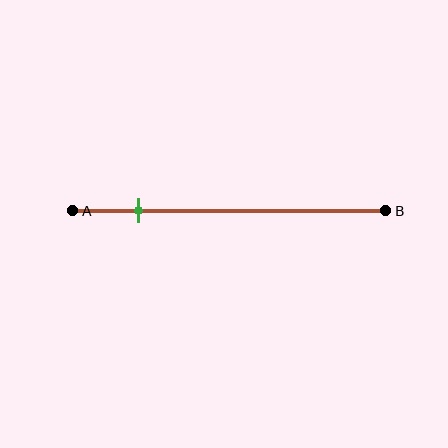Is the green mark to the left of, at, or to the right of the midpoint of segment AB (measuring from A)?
The green mark is to the left of the midpoint of segment AB.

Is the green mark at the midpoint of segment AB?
No, the mark is at about 20% from A, not at the 50% midpoint.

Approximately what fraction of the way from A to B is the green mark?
The green mark is approximately 20% of the way from A to B.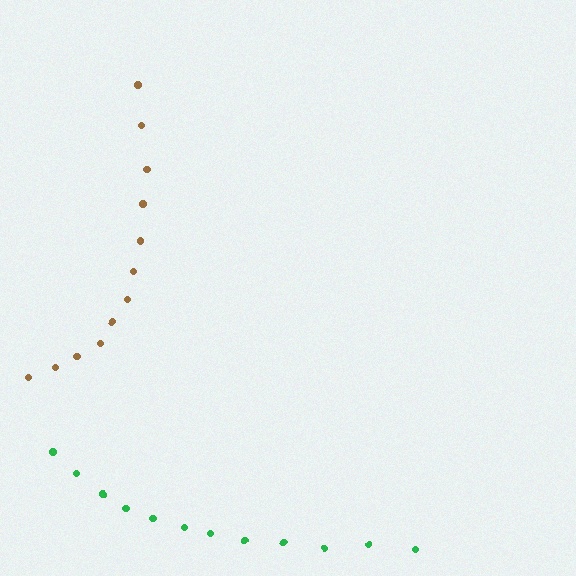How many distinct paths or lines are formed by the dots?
There are 2 distinct paths.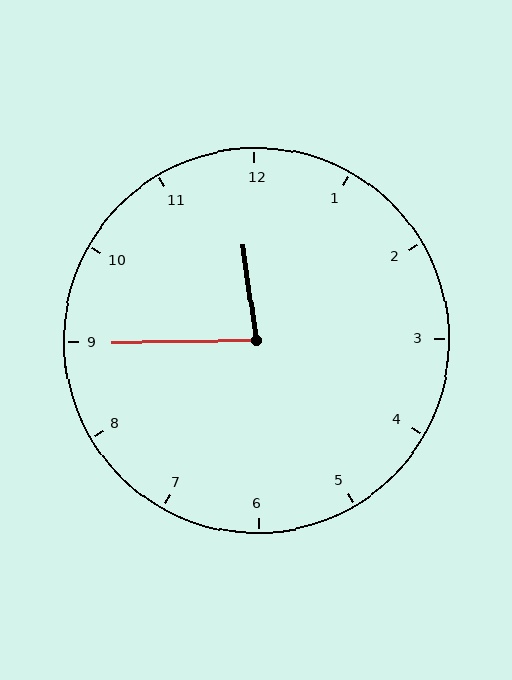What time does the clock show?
11:45.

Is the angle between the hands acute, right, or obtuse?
It is acute.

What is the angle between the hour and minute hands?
Approximately 82 degrees.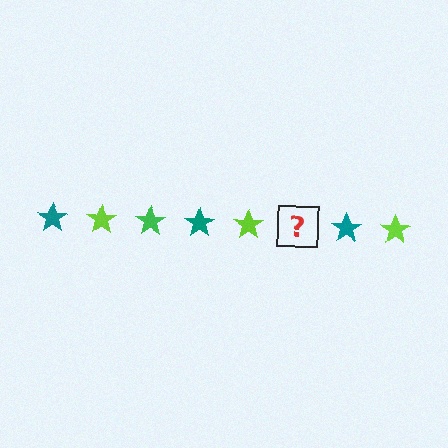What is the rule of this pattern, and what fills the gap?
The rule is that the pattern cycles through teal, lime, green stars. The gap should be filled with a green star.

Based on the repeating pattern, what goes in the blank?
The blank should be a green star.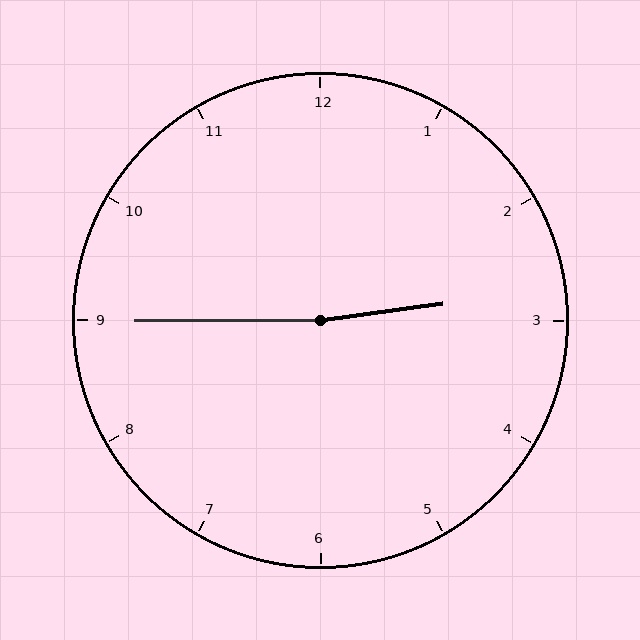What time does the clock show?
2:45.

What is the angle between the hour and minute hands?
Approximately 172 degrees.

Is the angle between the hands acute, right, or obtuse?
It is obtuse.